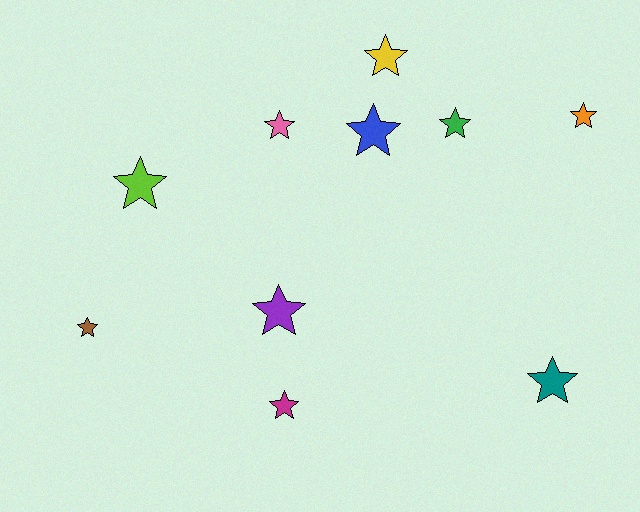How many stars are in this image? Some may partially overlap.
There are 10 stars.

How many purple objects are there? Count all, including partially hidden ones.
There is 1 purple object.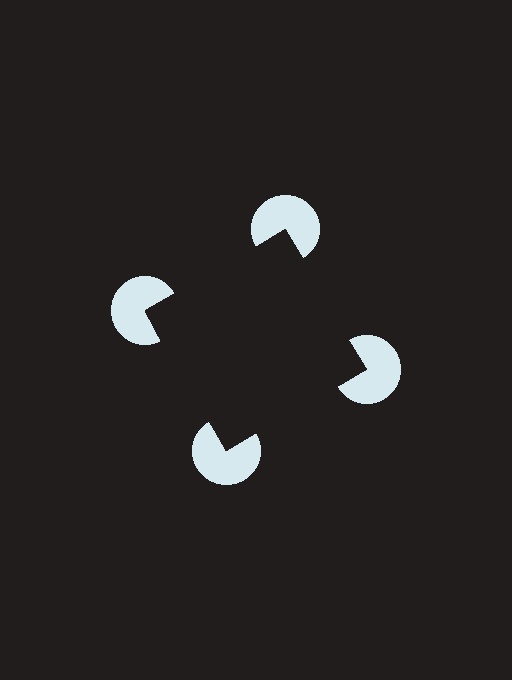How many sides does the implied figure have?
4 sides.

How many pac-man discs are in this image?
There are 4 — one at each vertex of the illusory square.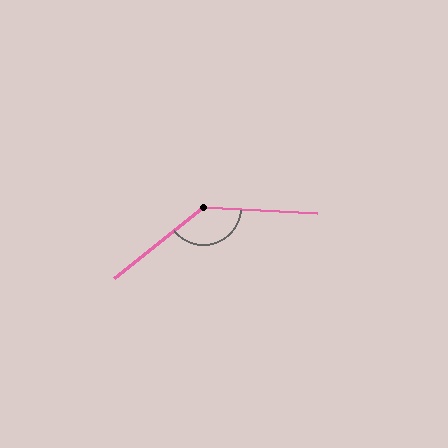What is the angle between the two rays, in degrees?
Approximately 138 degrees.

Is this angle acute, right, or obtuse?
It is obtuse.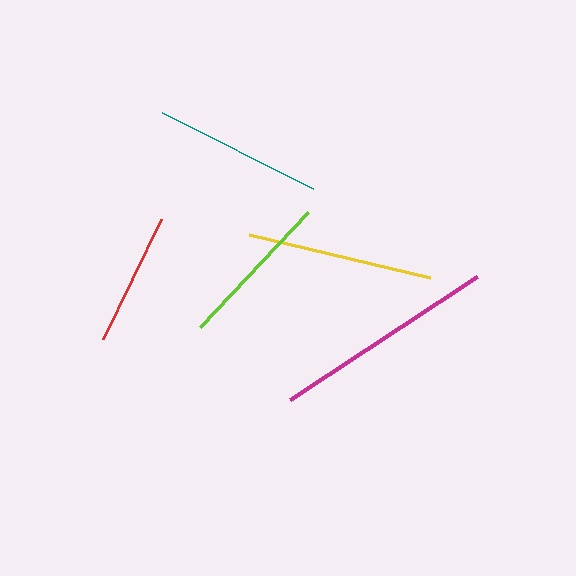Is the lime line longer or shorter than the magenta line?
The magenta line is longer than the lime line.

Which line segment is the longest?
The magenta line is the longest at approximately 224 pixels.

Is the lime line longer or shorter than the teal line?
The teal line is longer than the lime line.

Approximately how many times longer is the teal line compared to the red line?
The teal line is approximately 1.3 times the length of the red line.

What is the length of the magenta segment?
The magenta segment is approximately 224 pixels long.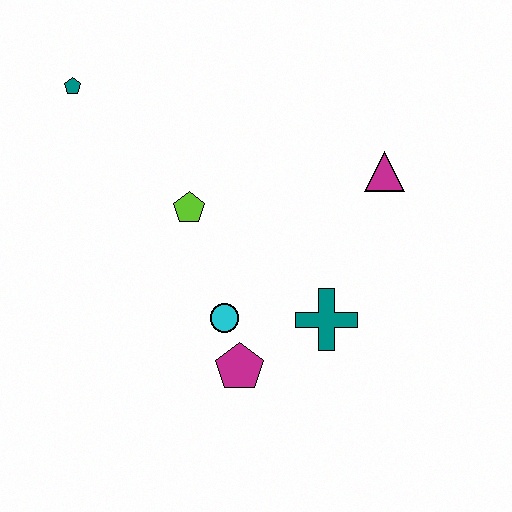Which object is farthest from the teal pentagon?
The teal cross is farthest from the teal pentagon.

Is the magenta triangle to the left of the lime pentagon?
No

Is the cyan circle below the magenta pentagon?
No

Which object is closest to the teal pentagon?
The lime pentagon is closest to the teal pentagon.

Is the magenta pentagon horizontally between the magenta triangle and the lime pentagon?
Yes